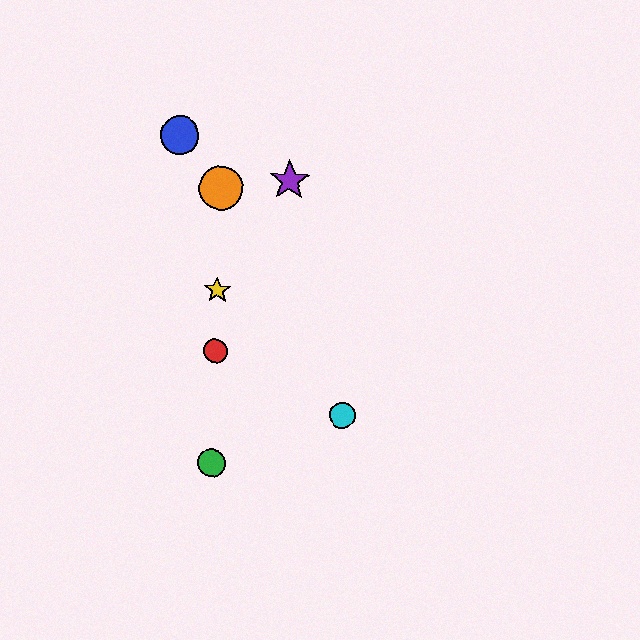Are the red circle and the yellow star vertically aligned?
Yes, both are at x≈215.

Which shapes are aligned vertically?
The red circle, the green circle, the yellow star, the orange circle are aligned vertically.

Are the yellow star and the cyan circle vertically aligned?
No, the yellow star is at x≈217 and the cyan circle is at x≈342.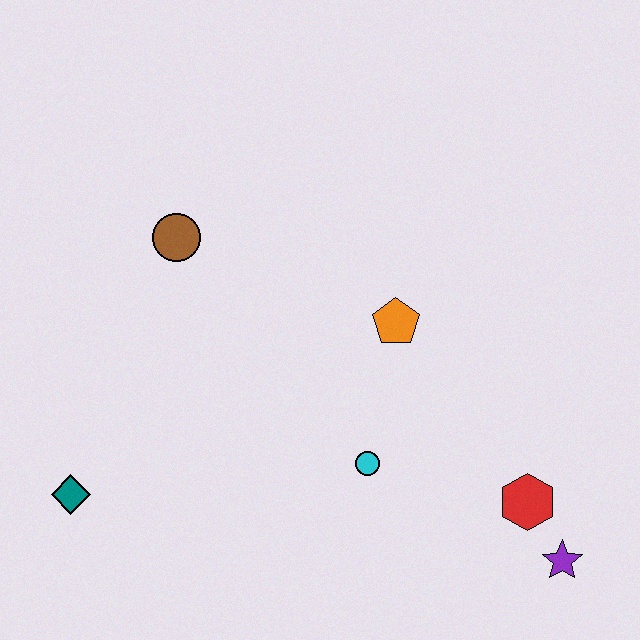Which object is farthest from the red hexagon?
The teal diamond is farthest from the red hexagon.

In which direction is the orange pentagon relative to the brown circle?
The orange pentagon is to the right of the brown circle.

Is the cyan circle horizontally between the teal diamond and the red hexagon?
Yes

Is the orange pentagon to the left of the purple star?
Yes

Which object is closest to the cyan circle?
The orange pentagon is closest to the cyan circle.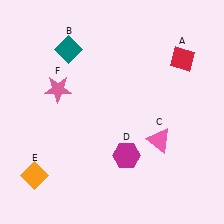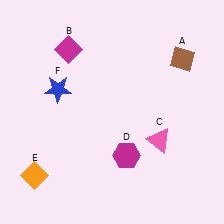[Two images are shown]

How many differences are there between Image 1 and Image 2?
There are 3 differences between the two images.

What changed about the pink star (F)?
In Image 1, F is pink. In Image 2, it changed to blue.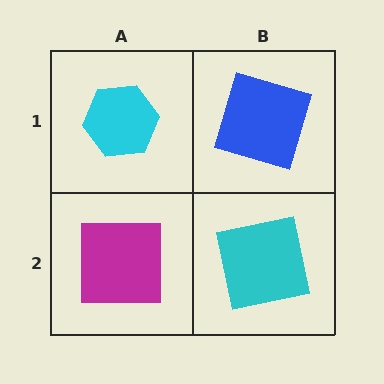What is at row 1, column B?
A blue square.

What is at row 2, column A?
A magenta square.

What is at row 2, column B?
A cyan square.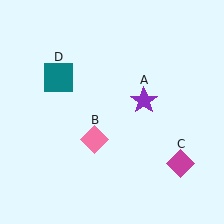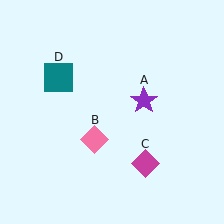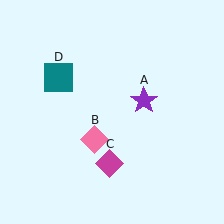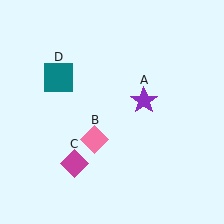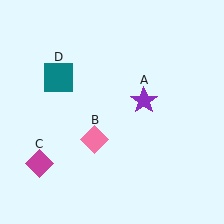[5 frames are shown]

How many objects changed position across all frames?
1 object changed position: magenta diamond (object C).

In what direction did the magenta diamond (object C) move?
The magenta diamond (object C) moved left.